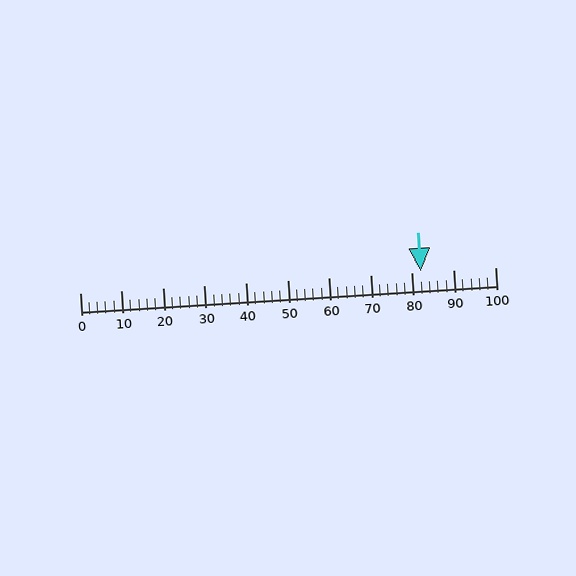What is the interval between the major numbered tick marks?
The major tick marks are spaced 10 units apart.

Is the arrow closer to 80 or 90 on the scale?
The arrow is closer to 80.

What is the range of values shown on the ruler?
The ruler shows values from 0 to 100.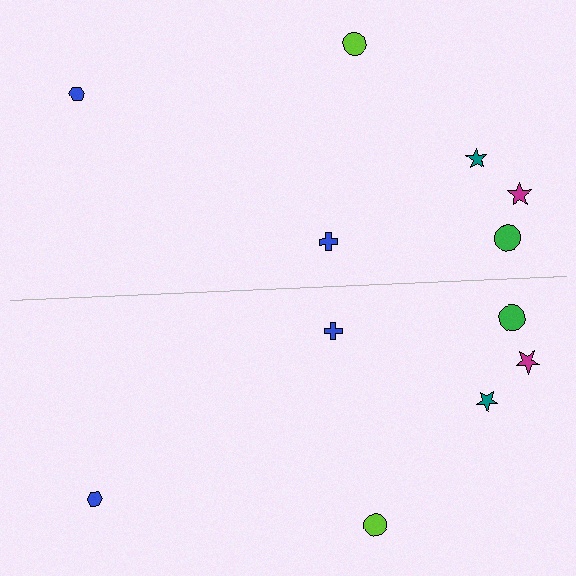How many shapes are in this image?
There are 12 shapes in this image.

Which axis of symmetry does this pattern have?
The pattern has a horizontal axis of symmetry running through the center of the image.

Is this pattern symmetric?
Yes, this pattern has bilateral (reflection) symmetry.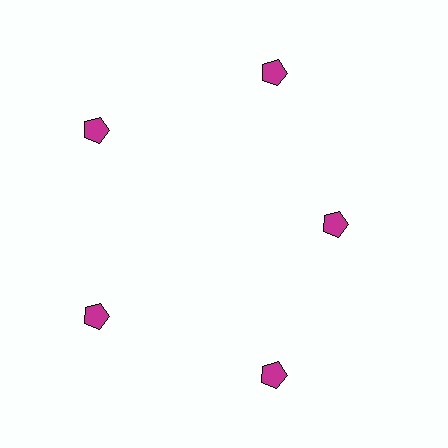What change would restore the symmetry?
The symmetry would be restored by moving it outward, back onto the ring so that all 5 pentagons sit at equal angles and equal distance from the center.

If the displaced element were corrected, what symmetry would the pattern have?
It would have 5-fold rotational symmetry — the pattern would map onto itself every 72 degrees.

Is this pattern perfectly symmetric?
No. The 5 magenta pentagons are arranged in a ring, but one element near the 3 o'clock position is pulled inward toward the center, breaking the 5-fold rotational symmetry.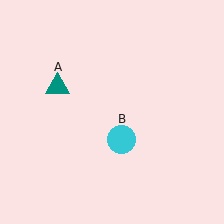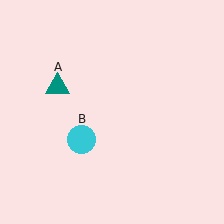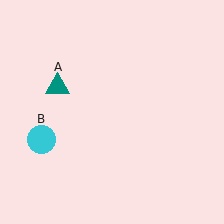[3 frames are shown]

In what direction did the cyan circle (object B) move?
The cyan circle (object B) moved left.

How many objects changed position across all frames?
1 object changed position: cyan circle (object B).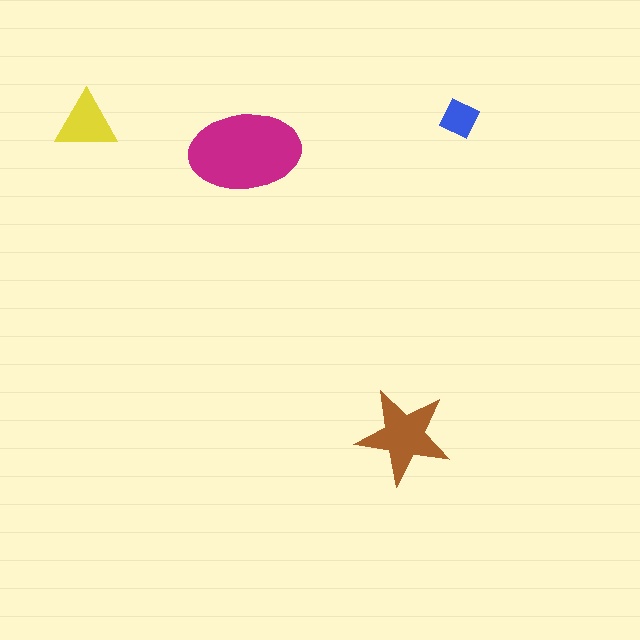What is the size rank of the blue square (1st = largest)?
4th.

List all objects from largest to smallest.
The magenta ellipse, the brown star, the yellow triangle, the blue square.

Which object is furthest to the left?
The yellow triangle is leftmost.